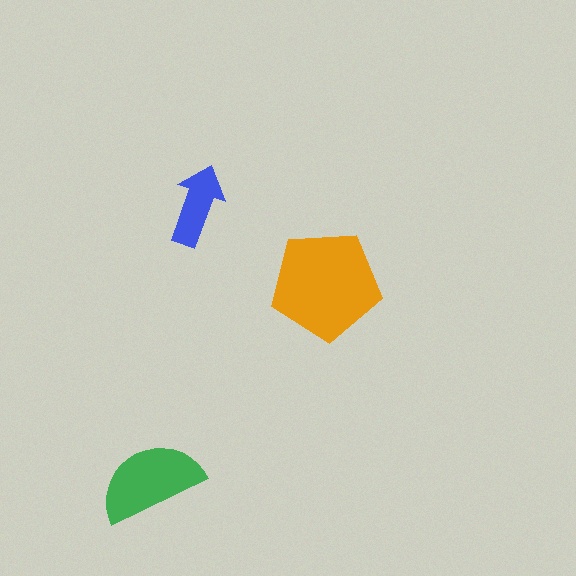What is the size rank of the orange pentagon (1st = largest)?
1st.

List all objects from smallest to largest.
The blue arrow, the green semicircle, the orange pentagon.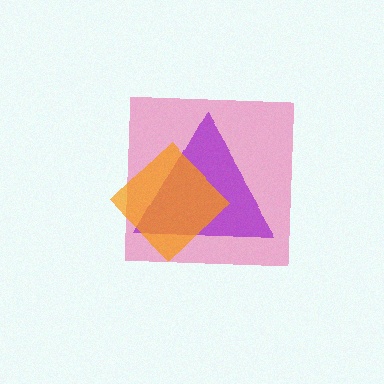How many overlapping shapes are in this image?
There are 3 overlapping shapes in the image.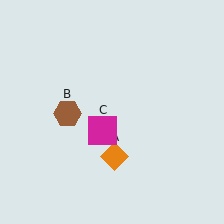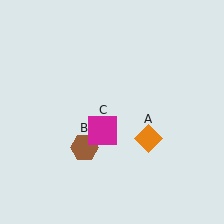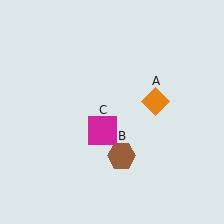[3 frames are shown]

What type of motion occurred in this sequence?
The orange diamond (object A), brown hexagon (object B) rotated counterclockwise around the center of the scene.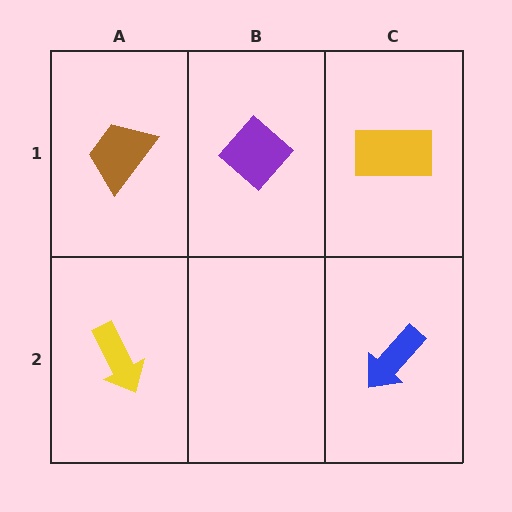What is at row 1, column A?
A brown trapezoid.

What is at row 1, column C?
A yellow rectangle.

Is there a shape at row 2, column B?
No, that cell is empty.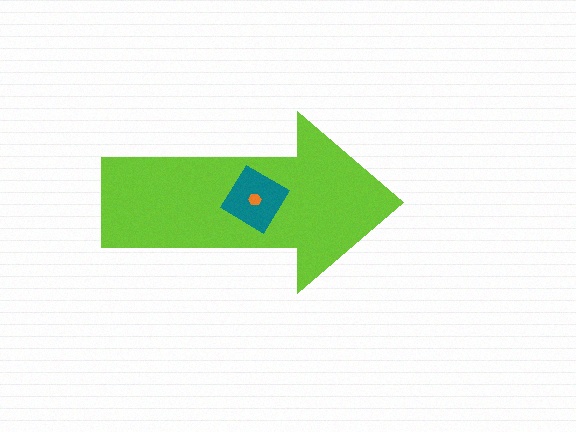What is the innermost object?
The orange hexagon.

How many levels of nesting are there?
3.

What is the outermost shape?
The lime arrow.